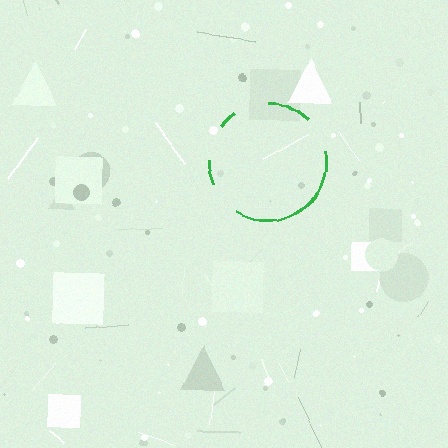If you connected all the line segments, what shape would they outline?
They would outline a circle.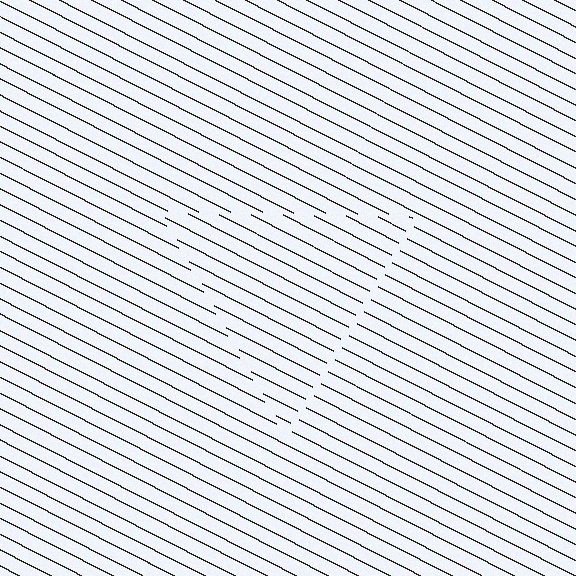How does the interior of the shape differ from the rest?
The interior of the shape contains the same grating, shifted by half a period — the contour is defined by the phase discontinuity where line-ends from the inner and outer gratings abut.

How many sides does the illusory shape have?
3 sides — the line-ends trace a triangle.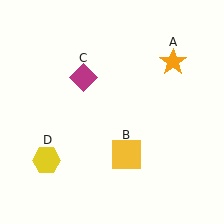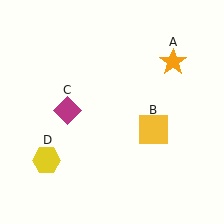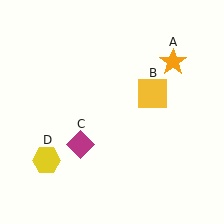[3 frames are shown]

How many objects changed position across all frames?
2 objects changed position: yellow square (object B), magenta diamond (object C).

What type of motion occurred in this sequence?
The yellow square (object B), magenta diamond (object C) rotated counterclockwise around the center of the scene.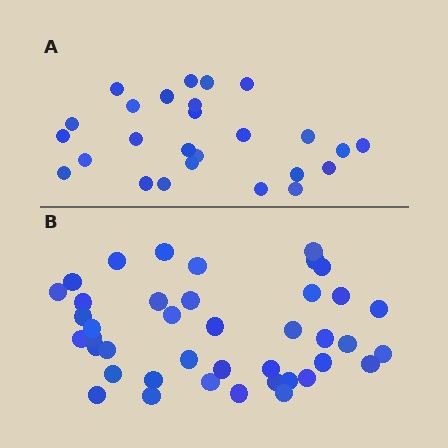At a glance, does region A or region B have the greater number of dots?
Region B (the bottom region) has more dots.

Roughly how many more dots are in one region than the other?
Region B has approximately 15 more dots than region A.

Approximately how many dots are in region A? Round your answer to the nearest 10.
About 30 dots. (The exact count is 26, which rounds to 30.)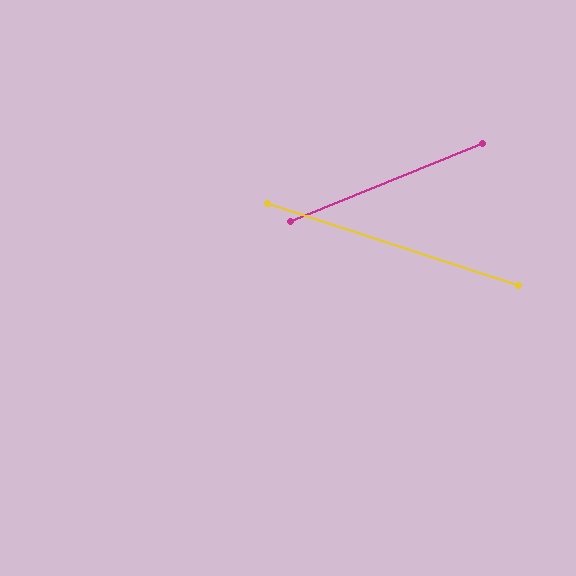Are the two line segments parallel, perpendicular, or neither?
Neither parallel nor perpendicular — they differ by about 40°.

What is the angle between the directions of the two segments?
Approximately 40 degrees.